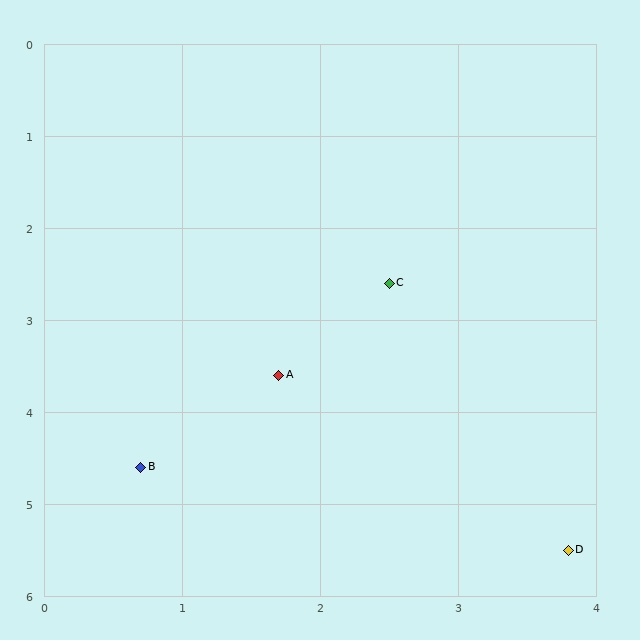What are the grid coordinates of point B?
Point B is at approximately (0.7, 4.6).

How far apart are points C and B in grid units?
Points C and B are about 2.7 grid units apart.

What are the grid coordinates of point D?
Point D is at approximately (3.8, 5.5).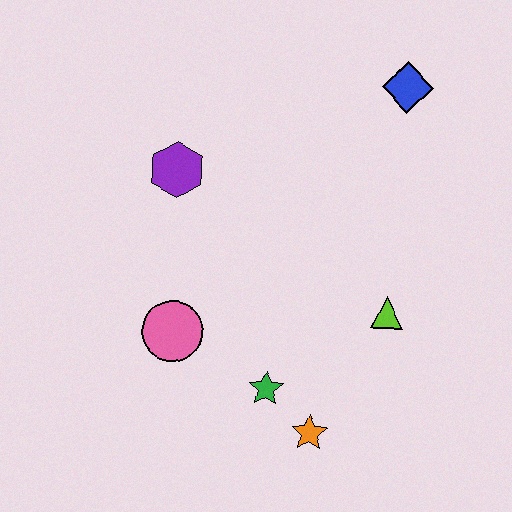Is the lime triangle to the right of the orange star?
Yes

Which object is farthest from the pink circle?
The blue diamond is farthest from the pink circle.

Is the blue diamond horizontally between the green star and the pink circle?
No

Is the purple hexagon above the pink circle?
Yes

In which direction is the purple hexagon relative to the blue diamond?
The purple hexagon is to the left of the blue diamond.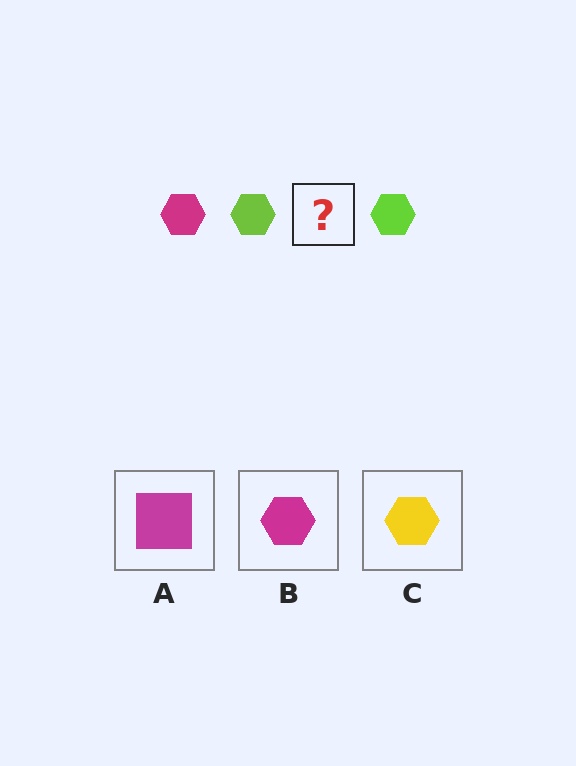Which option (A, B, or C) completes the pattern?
B.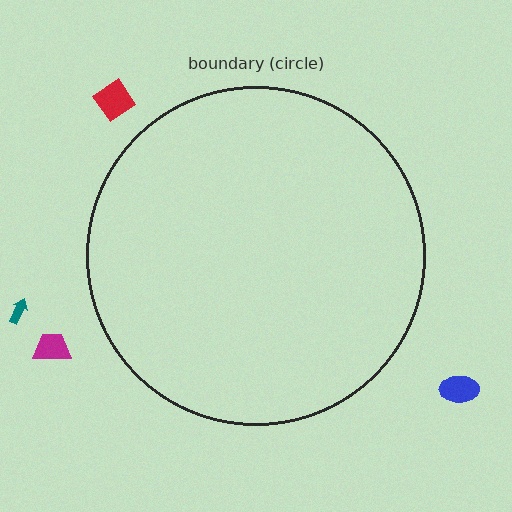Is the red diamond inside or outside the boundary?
Outside.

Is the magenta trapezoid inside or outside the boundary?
Outside.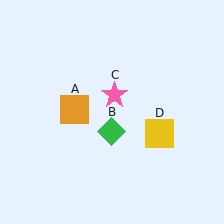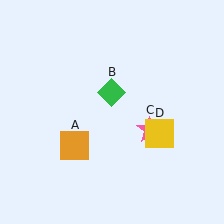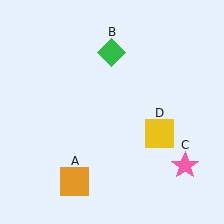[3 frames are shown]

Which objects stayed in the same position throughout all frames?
Yellow square (object D) remained stationary.